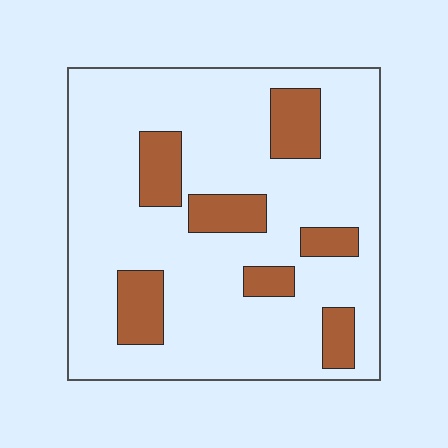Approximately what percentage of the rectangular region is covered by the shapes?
Approximately 20%.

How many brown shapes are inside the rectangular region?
7.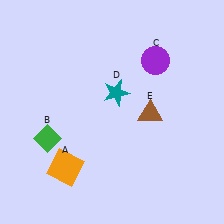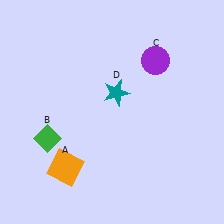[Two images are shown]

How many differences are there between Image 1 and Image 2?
There is 1 difference between the two images.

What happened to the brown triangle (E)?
The brown triangle (E) was removed in Image 2. It was in the bottom-right area of Image 1.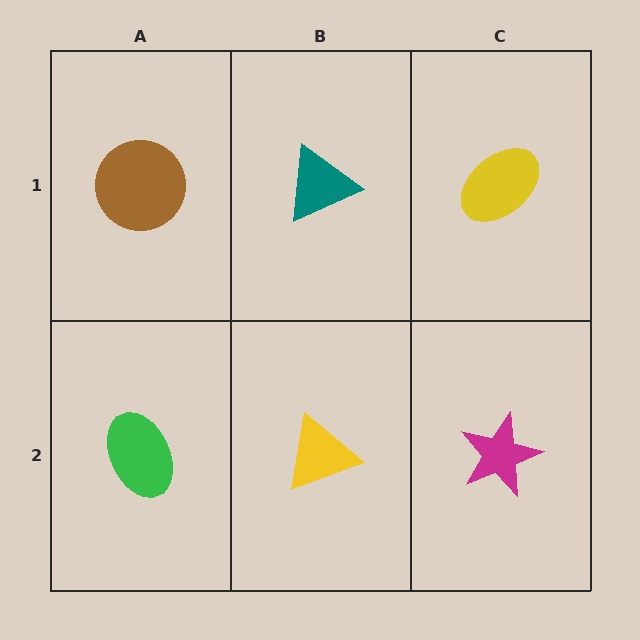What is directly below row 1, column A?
A green ellipse.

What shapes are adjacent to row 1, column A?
A green ellipse (row 2, column A), a teal triangle (row 1, column B).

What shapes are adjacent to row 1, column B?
A yellow triangle (row 2, column B), a brown circle (row 1, column A), a yellow ellipse (row 1, column C).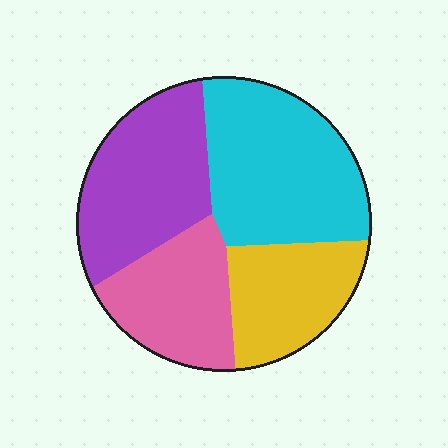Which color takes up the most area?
Cyan, at roughly 35%.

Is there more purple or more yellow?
Purple.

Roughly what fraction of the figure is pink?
Pink covers around 20% of the figure.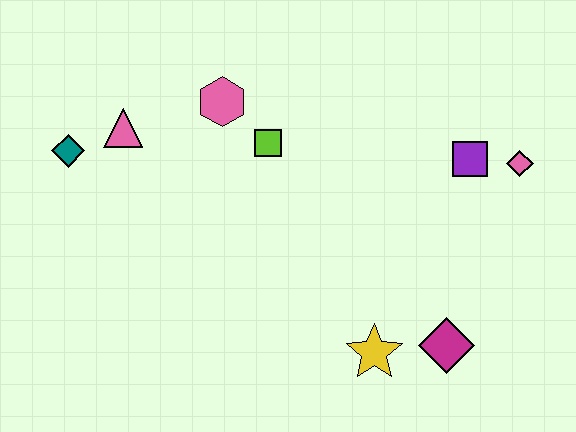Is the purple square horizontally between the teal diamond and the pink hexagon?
No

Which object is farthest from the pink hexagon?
The magenta diamond is farthest from the pink hexagon.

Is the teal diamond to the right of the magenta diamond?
No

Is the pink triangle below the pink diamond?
No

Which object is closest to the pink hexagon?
The lime square is closest to the pink hexagon.